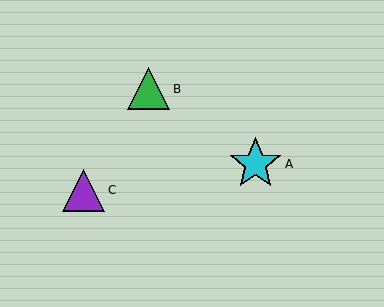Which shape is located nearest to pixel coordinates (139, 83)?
The green triangle (labeled B) at (149, 89) is nearest to that location.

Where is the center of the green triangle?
The center of the green triangle is at (149, 89).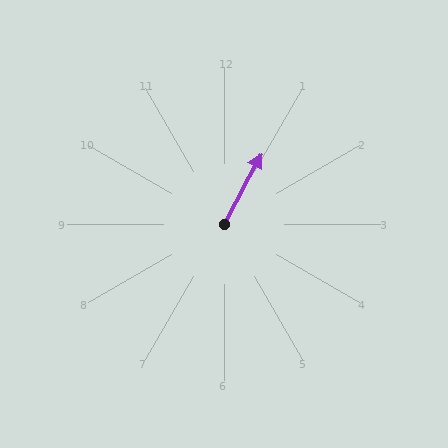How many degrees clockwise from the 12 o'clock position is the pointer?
Approximately 28 degrees.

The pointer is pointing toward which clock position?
Roughly 1 o'clock.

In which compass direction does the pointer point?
Northeast.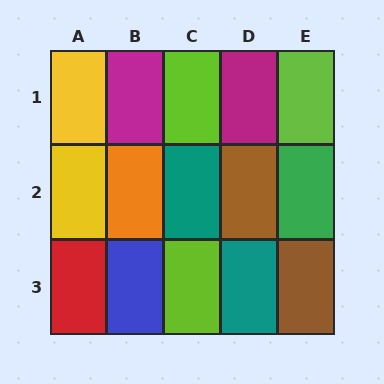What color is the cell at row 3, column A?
Red.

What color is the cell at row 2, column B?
Orange.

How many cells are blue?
1 cell is blue.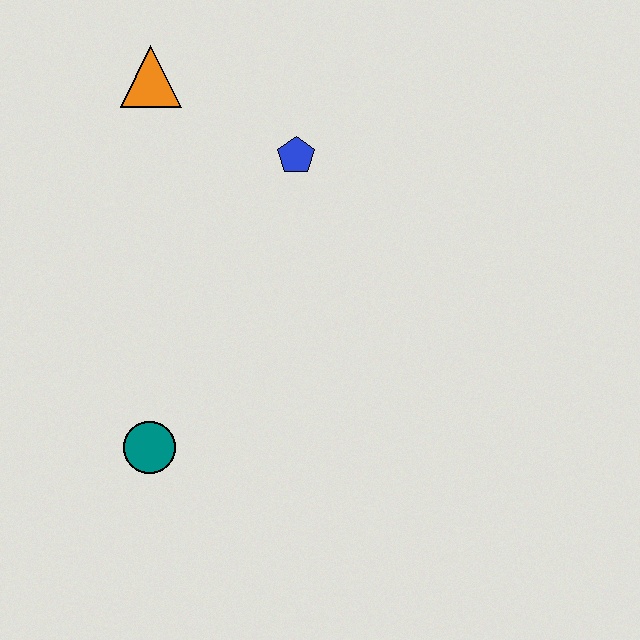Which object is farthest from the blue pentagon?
The teal circle is farthest from the blue pentagon.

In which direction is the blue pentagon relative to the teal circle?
The blue pentagon is above the teal circle.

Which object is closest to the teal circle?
The blue pentagon is closest to the teal circle.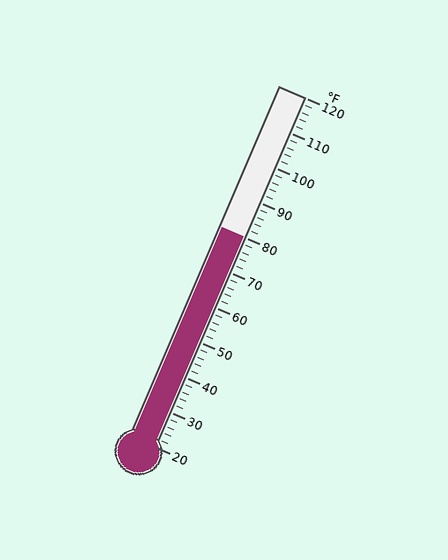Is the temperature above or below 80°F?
The temperature is at 80°F.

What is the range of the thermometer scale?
The thermometer scale ranges from 20°F to 120°F.